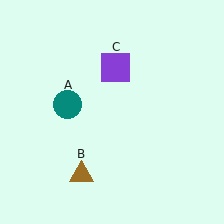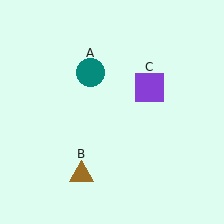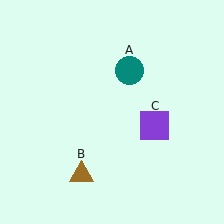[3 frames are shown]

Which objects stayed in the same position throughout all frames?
Brown triangle (object B) remained stationary.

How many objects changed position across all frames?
2 objects changed position: teal circle (object A), purple square (object C).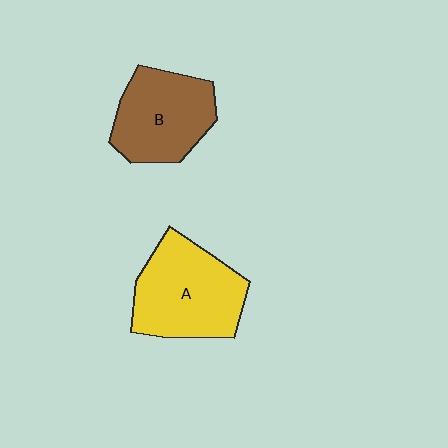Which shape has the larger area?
Shape A (yellow).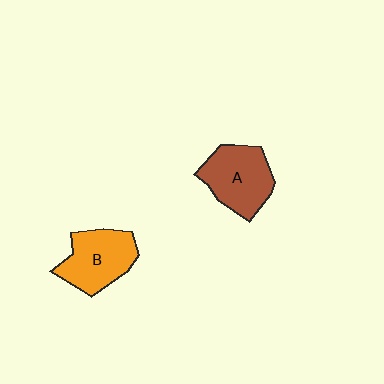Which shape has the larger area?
Shape A (brown).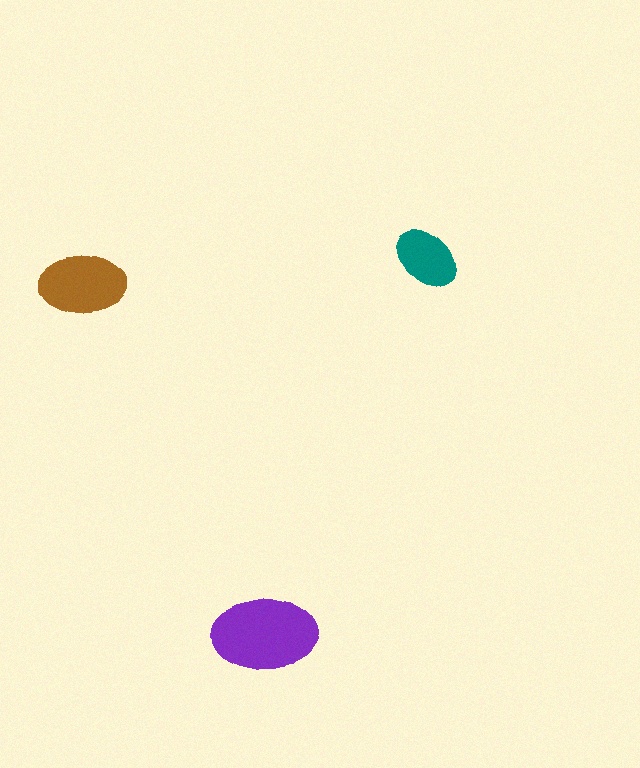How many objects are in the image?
There are 3 objects in the image.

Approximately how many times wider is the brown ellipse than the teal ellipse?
About 1.5 times wider.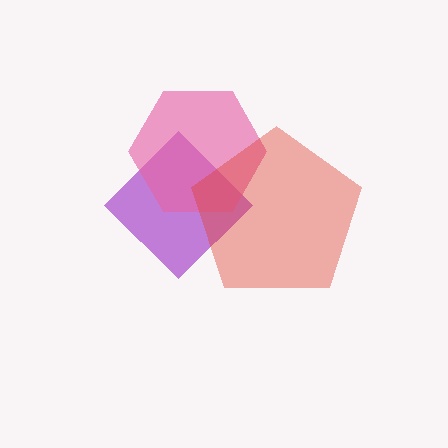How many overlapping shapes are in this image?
There are 3 overlapping shapes in the image.